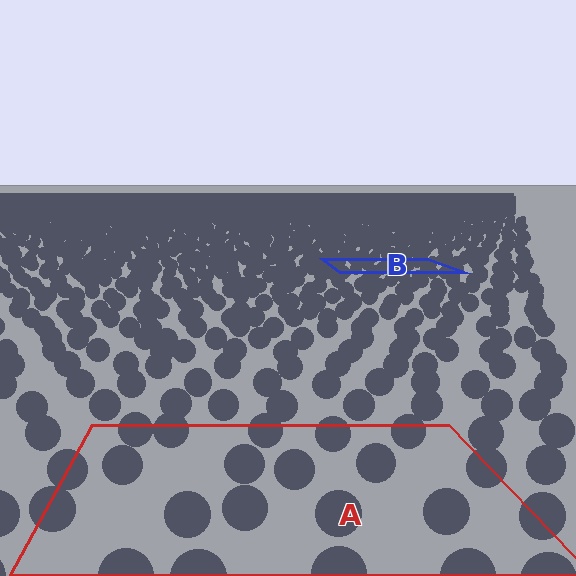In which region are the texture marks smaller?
The texture marks are smaller in region B, because it is farther away.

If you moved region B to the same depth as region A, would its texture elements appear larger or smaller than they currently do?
They would appear larger. At a closer depth, the same texture elements are projected at a bigger on-screen size.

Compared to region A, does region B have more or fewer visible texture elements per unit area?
Region B has more texture elements per unit area — they are packed more densely because it is farther away.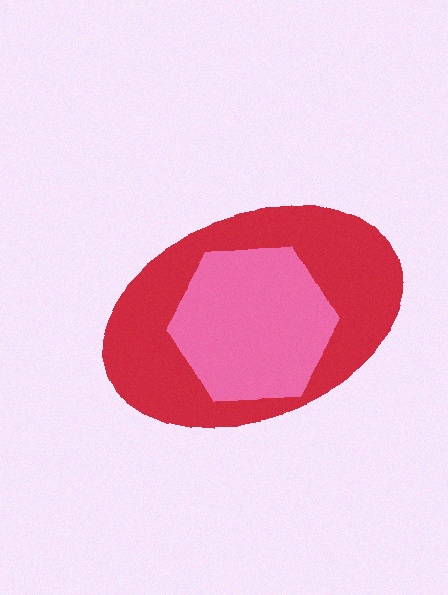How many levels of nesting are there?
2.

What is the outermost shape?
The red ellipse.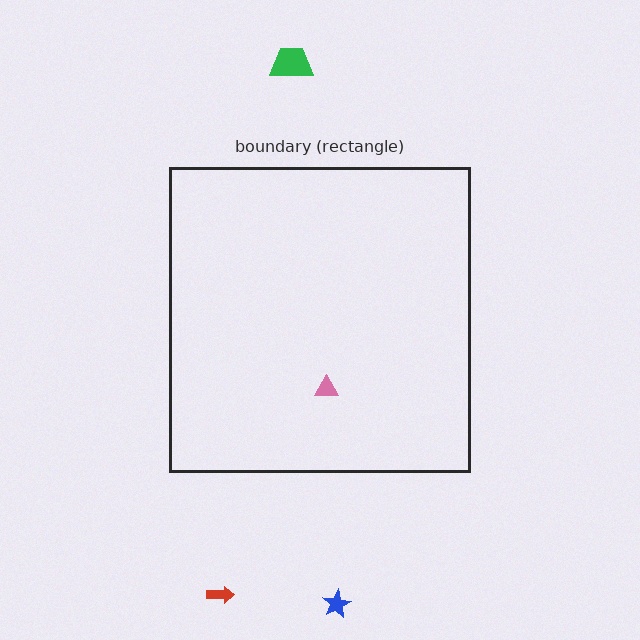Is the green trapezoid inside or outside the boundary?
Outside.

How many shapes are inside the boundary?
1 inside, 3 outside.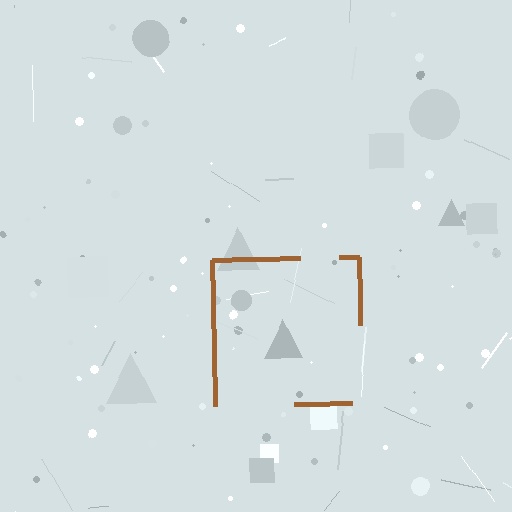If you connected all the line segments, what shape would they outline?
They would outline a square.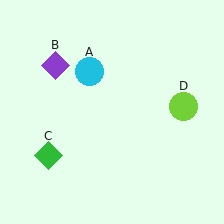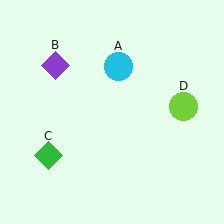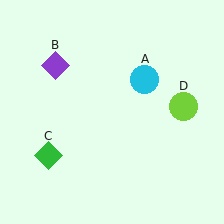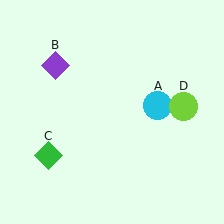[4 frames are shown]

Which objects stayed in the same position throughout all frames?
Purple diamond (object B) and green diamond (object C) and lime circle (object D) remained stationary.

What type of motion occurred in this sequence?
The cyan circle (object A) rotated clockwise around the center of the scene.